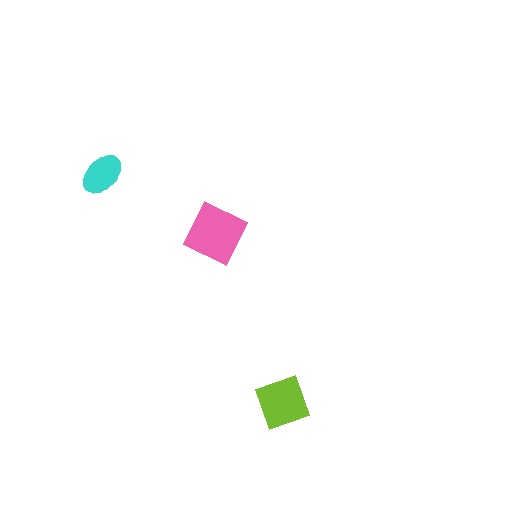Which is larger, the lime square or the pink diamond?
The pink diamond.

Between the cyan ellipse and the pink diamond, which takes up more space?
The pink diamond.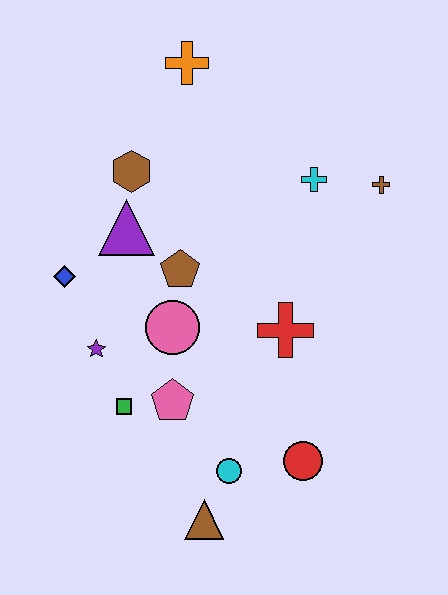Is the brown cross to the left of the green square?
No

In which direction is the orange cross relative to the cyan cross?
The orange cross is to the left of the cyan cross.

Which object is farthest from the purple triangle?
The brown triangle is farthest from the purple triangle.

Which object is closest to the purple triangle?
The brown hexagon is closest to the purple triangle.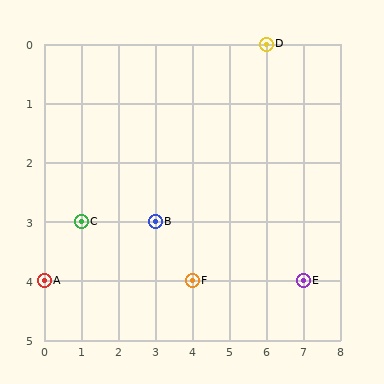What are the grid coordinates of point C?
Point C is at grid coordinates (1, 3).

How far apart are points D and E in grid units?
Points D and E are 1 column and 4 rows apart (about 4.1 grid units diagonally).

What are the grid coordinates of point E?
Point E is at grid coordinates (7, 4).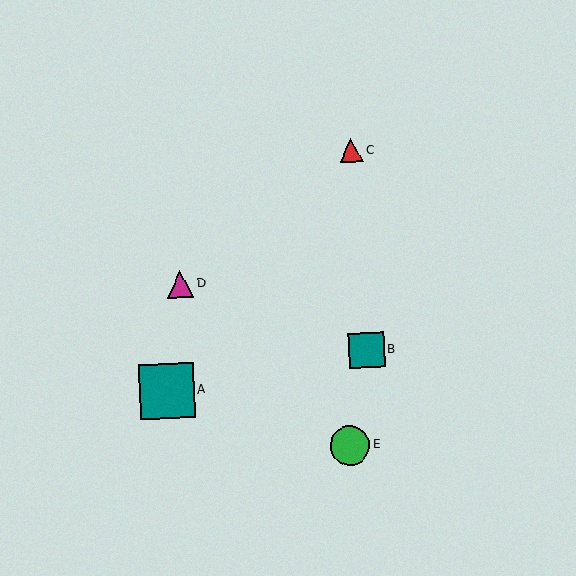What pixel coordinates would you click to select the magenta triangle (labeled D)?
Click at (180, 284) to select the magenta triangle D.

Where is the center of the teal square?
The center of the teal square is at (167, 391).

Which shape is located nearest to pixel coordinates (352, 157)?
The red triangle (labeled C) at (351, 150) is nearest to that location.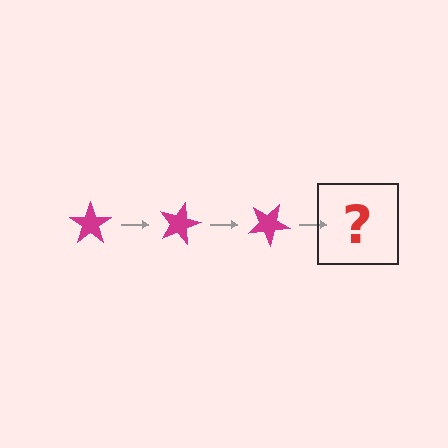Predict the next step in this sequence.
The next step is a magenta star rotated 45 degrees.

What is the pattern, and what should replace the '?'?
The pattern is that the star rotates 15 degrees each step. The '?' should be a magenta star rotated 45 degrees.